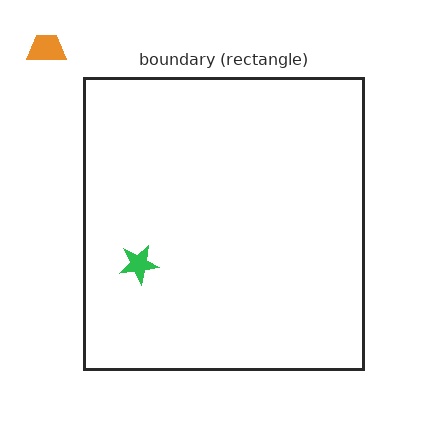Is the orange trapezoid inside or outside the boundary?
Outside.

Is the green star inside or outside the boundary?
Inside.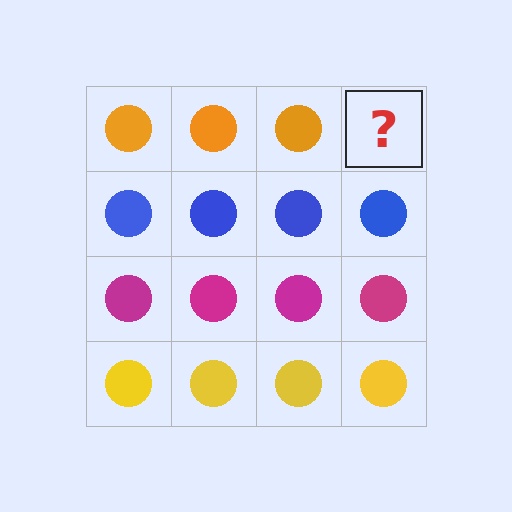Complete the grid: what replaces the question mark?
The question mark should be replaced with an orange circle.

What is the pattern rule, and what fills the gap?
The rule is that each row has a consistent color. The gap should be filled with an orange circle.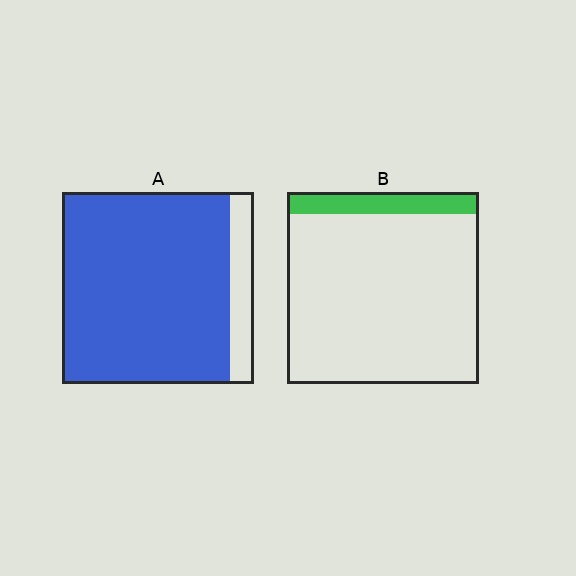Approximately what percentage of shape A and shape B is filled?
A is approximately 90% and B is approximately 10%.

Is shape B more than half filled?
No.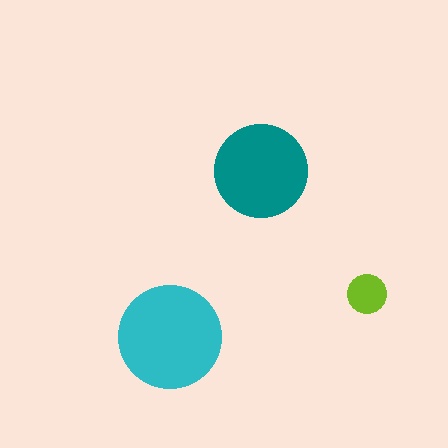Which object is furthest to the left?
The cyan circle is leftmost.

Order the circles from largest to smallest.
the cyan one, the teal one, the lime one.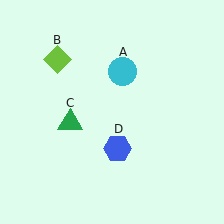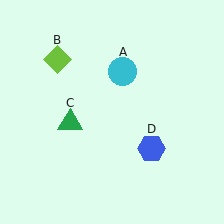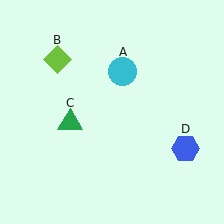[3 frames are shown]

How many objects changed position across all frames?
1 object changed position: blue hexagon (object D).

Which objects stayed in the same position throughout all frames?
Cyan circle (object A) and lime diamond (object B) and green triangle (object C) remained stationary.